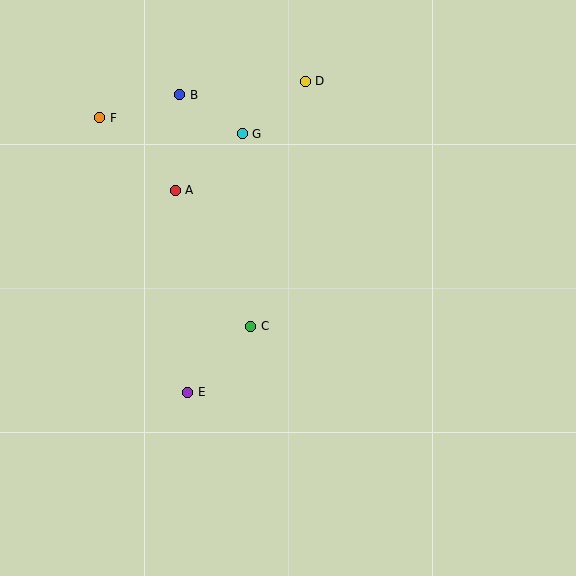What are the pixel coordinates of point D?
Point D is at (305, 81).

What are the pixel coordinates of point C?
Point C is at (250, 326).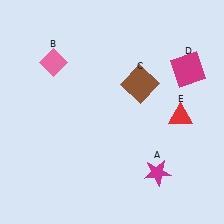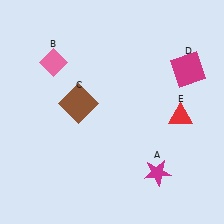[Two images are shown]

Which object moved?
The brown square (C) moved left.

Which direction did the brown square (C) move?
The brown square (C) moved left.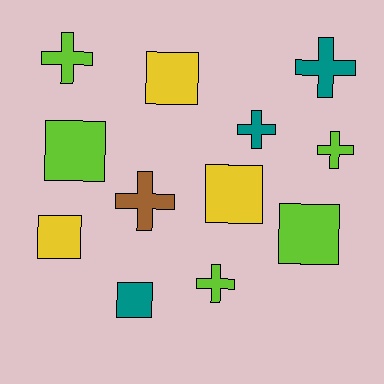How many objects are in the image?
There are 12 objects.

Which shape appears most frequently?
Square, with 6 objects.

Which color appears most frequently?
Lime, with 5 objects.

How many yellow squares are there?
There are 3 yellow squares.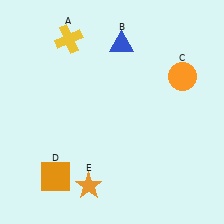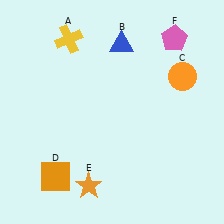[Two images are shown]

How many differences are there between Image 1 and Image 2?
There is 1 difference between the two images.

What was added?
A pink pentagon (F) was added in Image 2.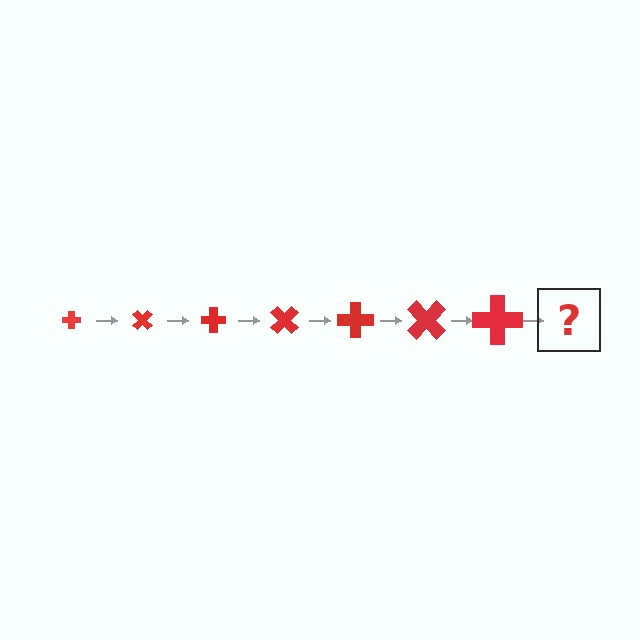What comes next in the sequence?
The next element should be a cross, larger than the previous one and rotated 315 degrees from the start.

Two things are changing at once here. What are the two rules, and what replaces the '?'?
The two rules are that the cross grows larger each step and it rotates 45 degrees each step. The '?' should be a cross, larger than the previous one and rotated 315 degrees from the start.